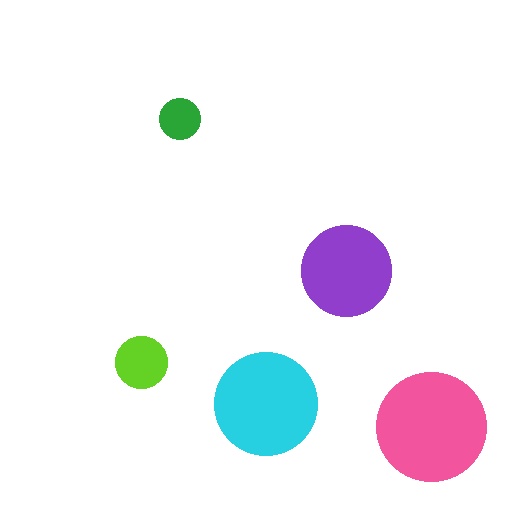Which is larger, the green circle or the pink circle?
The pink one.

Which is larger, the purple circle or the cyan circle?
The cyan one.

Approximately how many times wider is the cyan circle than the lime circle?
About 2 times wider.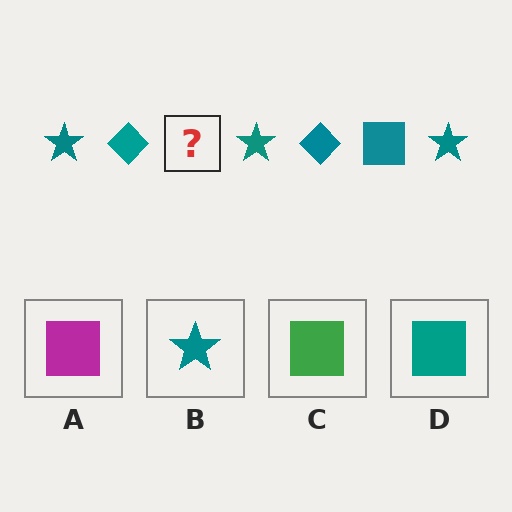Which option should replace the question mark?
Option D.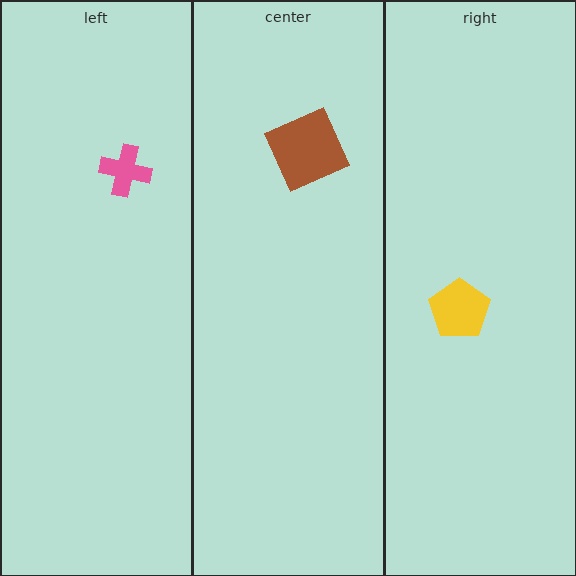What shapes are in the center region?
The brown square.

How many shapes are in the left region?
1.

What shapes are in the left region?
The pink cross.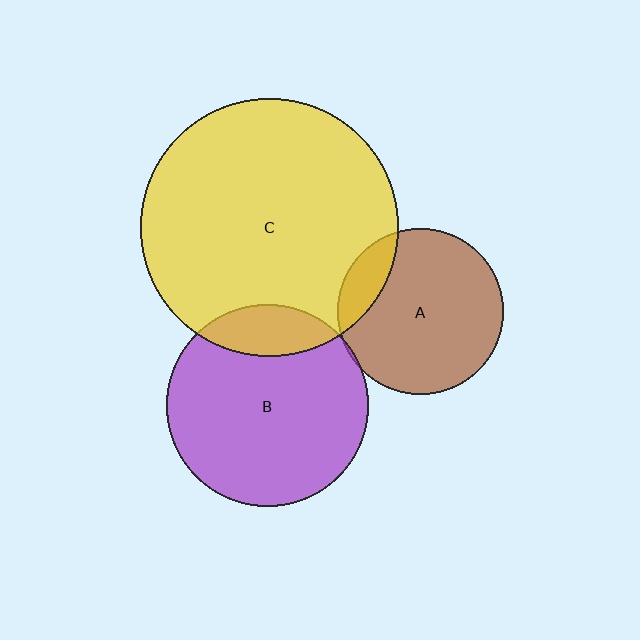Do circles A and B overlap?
Yes.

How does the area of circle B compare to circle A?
Approximately 1.5 times.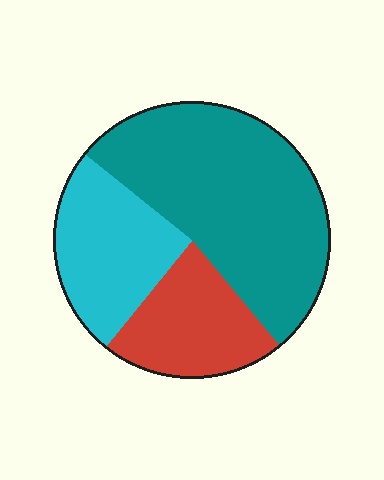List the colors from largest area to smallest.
From largest to smallest: teal, cyan, red.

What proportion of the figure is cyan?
Cyan covers about 25% of the figure.